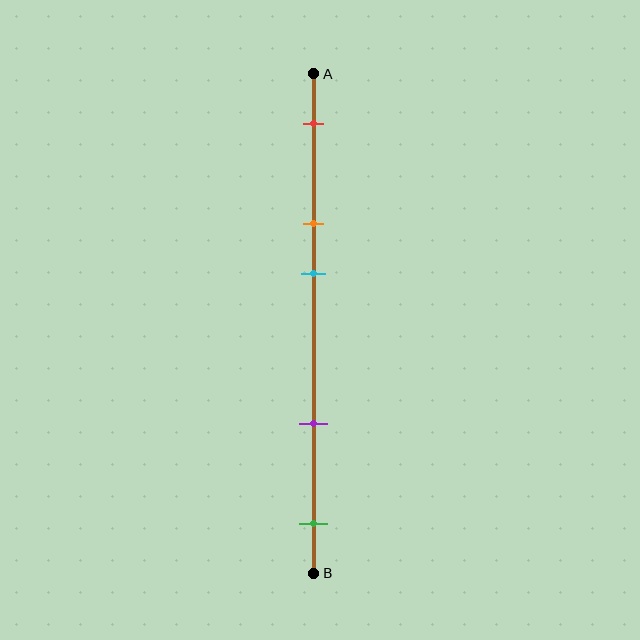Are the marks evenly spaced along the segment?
No, the marks are not evenly spaced.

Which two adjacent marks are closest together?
The orange and cyan marks are the closest adjacent pair.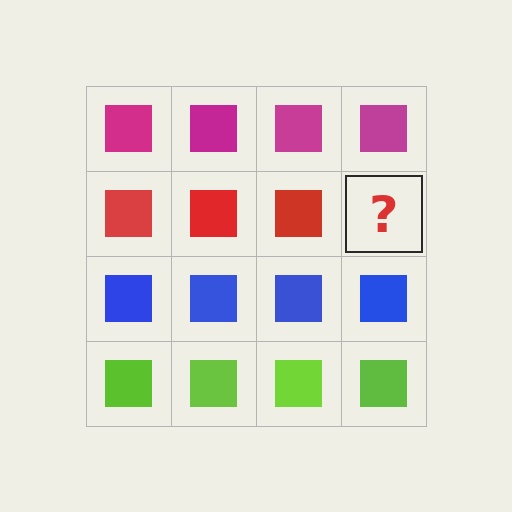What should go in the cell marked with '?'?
The missing cell should contain a red square.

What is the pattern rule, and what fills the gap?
The rule is that each row has a consistent color. The gap should be filled with a red square.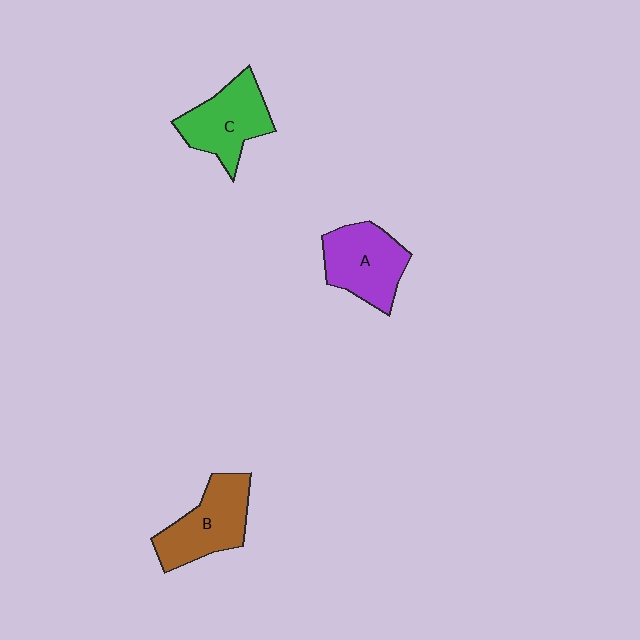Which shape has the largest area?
Shape B (brown).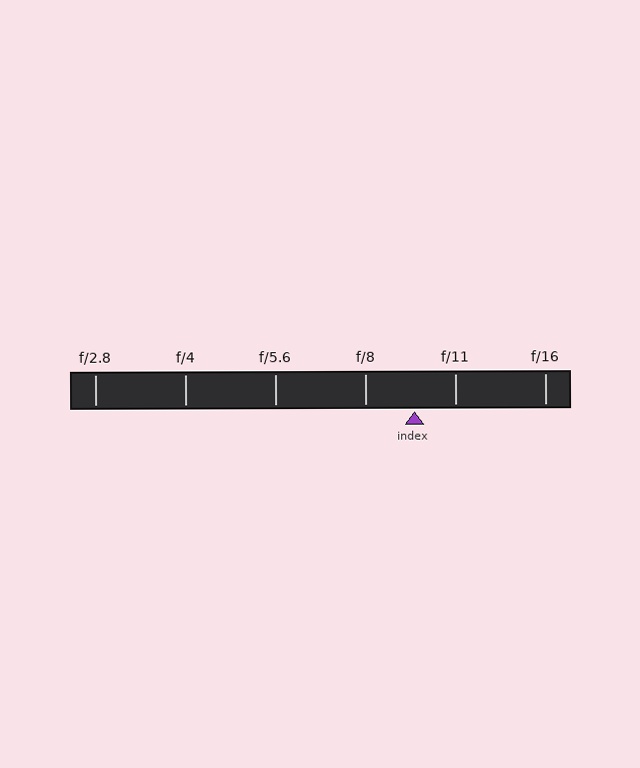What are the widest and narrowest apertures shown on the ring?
The widest aperture shown is f/2.8 and the narrowest is f/16.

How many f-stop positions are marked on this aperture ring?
There are 6 f-stop positions marked.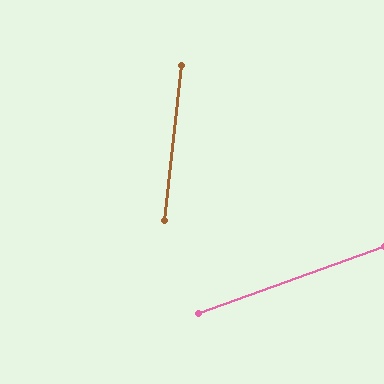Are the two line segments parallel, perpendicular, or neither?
Neither parallel nor perpendicular — they differ by about 64°.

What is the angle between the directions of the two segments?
Approximately 64 degrees.